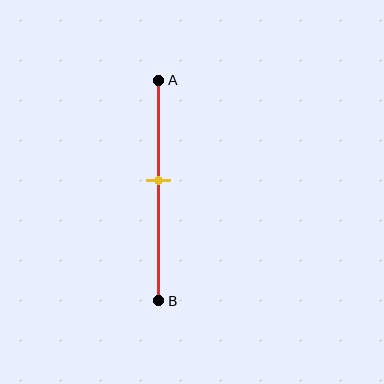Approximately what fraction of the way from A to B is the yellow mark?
The yellow mark is approximately 45% of the way from A to B.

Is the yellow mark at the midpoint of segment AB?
No, the mark is at about 45% from A, not at the 50% midpoint.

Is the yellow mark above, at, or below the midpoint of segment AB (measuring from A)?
The yellow mark is above the midpoint of segment AB.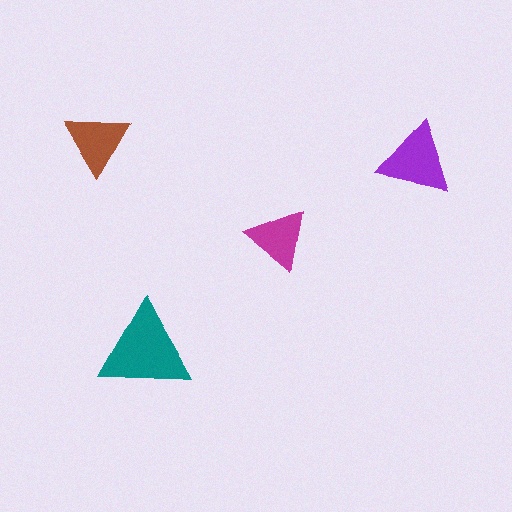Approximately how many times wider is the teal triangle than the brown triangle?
About 1.5 times wider.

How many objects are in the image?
There are 4 objects in the image.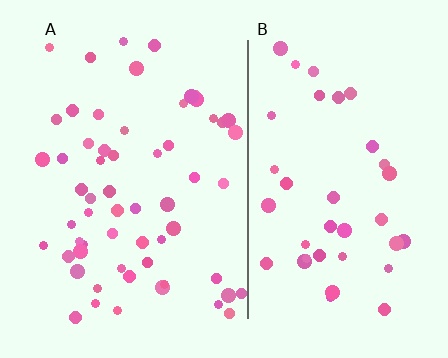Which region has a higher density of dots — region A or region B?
A (the left).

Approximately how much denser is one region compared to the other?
Approximately 1.6× — region A over region B.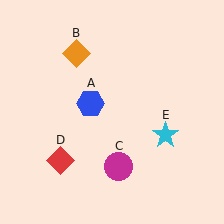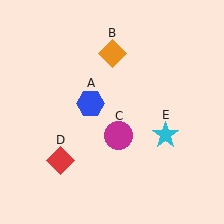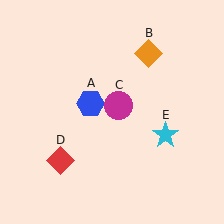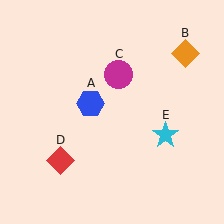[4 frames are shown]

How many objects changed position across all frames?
2 objects changed position: orange diamond (object B), magenta circle (object C).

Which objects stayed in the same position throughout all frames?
Blue hexagon (object A) and red diamond (object D) and cyan star (object E) remained stationary.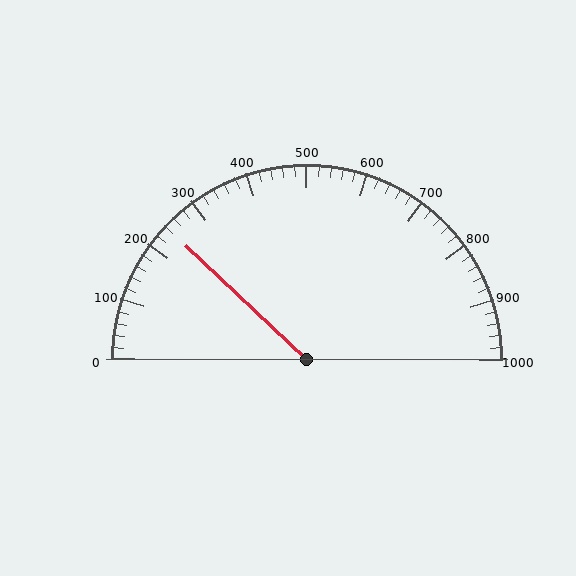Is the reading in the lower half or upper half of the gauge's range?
The reading is in the lower half of the range (0 to 1000).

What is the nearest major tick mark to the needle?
The nearest major tick mark is 200.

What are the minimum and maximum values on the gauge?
The gauge ranges from 0 to 1000.